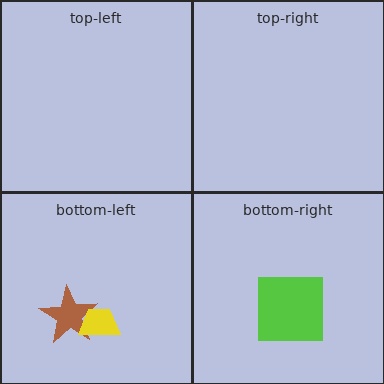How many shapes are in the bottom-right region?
1.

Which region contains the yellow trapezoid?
The bottom-left region.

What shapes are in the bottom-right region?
The lime square.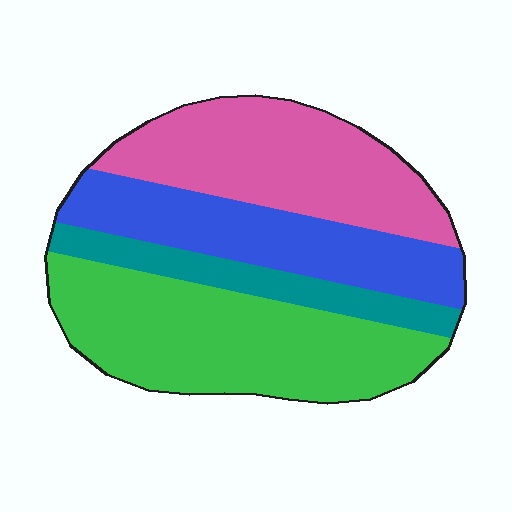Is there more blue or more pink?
Pink.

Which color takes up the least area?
Teal, at roughly 10%.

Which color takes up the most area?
Green, at roughly 35%.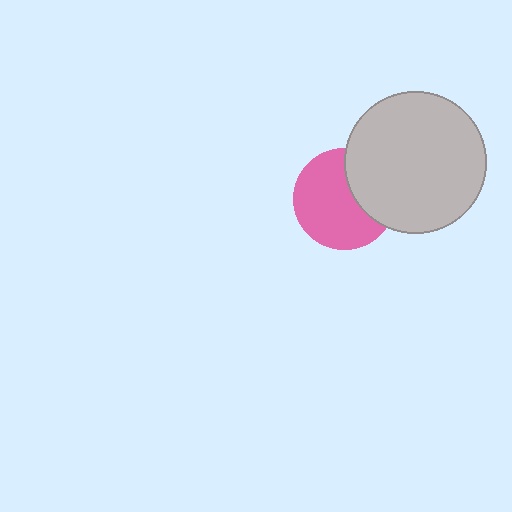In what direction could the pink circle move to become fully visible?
The pink circle could move left. That would shift it out from behind the light gray circle entirely.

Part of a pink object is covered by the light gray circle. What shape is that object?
It is a circle.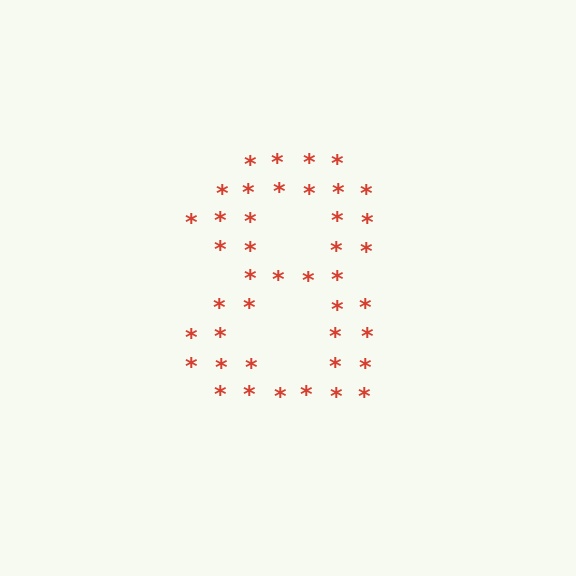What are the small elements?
The small elements are asterisks.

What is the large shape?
The large shape is the digit 8.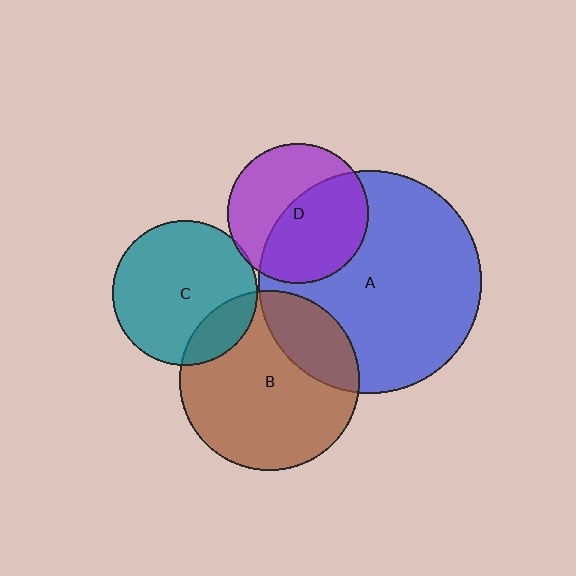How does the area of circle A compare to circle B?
Approximately 1.5 times.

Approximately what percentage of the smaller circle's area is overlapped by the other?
Approximately 5%.